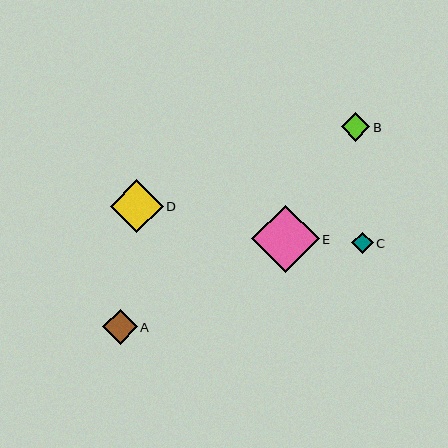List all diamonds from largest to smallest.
From largest to smallest: E, D, A, B, C.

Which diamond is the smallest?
Diamond C is the smallest with a size of approximately 22 pixels.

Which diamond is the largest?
Diamond E is the largest with a size of approximately 67 pixels.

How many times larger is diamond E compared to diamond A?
Diamond E is approximately 1.9 times the size of diamond A.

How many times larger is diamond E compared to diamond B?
Diamond E is approximately 2.3 times the size of diamond B.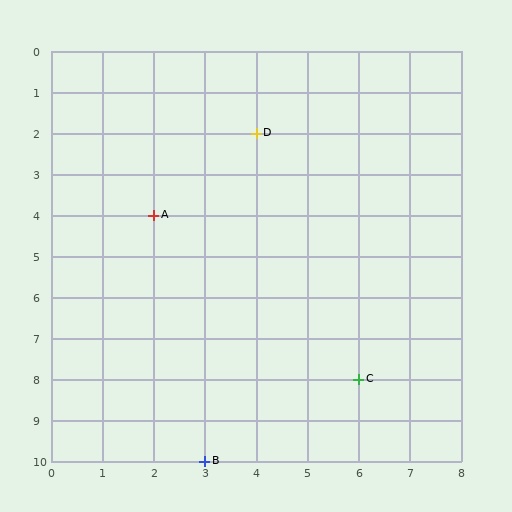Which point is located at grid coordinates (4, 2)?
Point D is at (4, 2).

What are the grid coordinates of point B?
Point B is at grid coordinates (3, 10).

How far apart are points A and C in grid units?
Points A and C are 4 columns and 4 rows apart (about 5.7 grid units diagonally).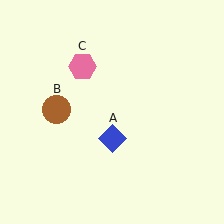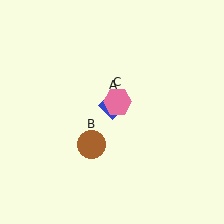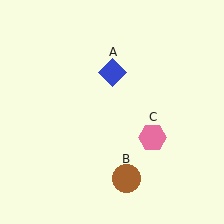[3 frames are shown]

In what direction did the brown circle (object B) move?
The brown circle (object B) moved down and to the right.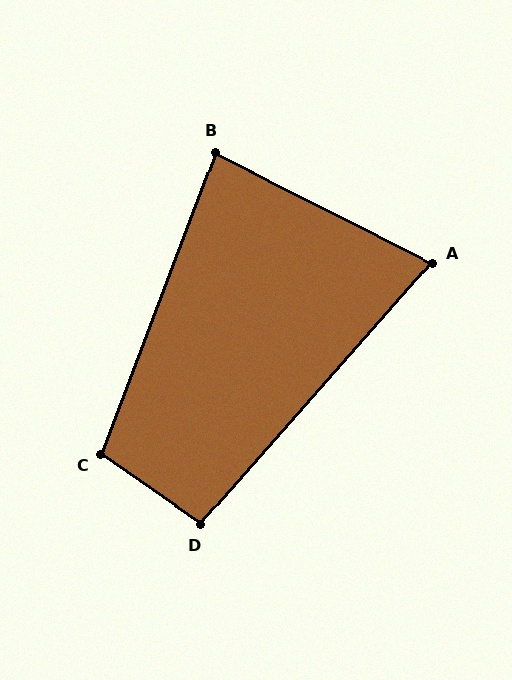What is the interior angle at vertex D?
Approximately 96 degrees (obtuse).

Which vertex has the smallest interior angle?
A, at approximately 75 degrees.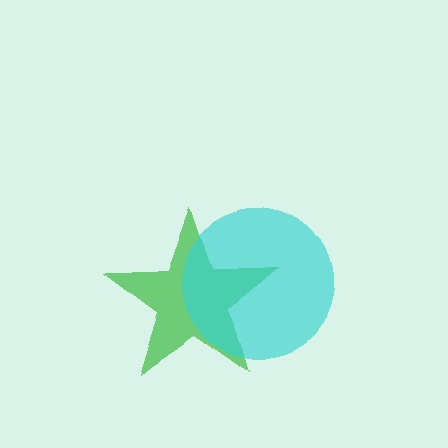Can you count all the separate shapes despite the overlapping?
Yes, there are 2 separate shapes.